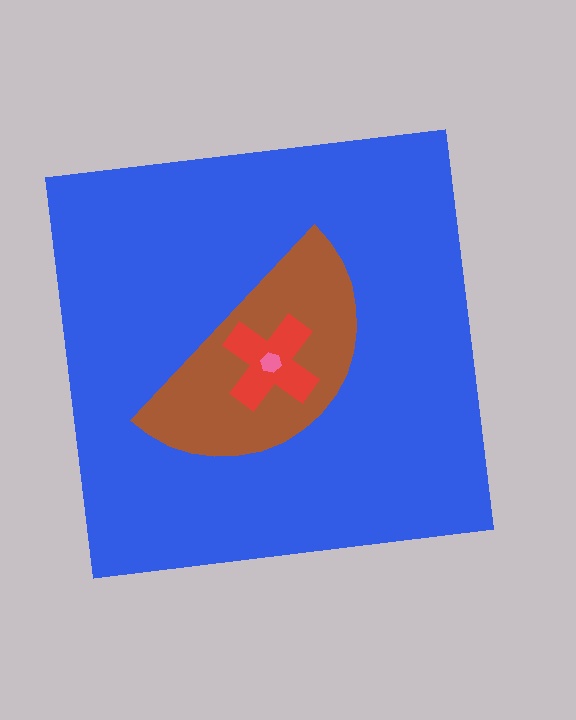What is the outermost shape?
The blue square.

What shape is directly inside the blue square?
The brown semicircle.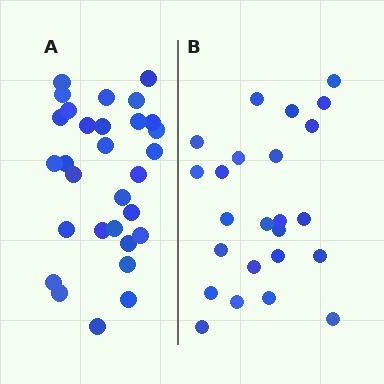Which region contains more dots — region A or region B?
Region A (the left region) has more dots.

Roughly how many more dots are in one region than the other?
Region A has about 6 more dots than region B.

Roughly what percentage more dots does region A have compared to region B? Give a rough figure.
About 25% more.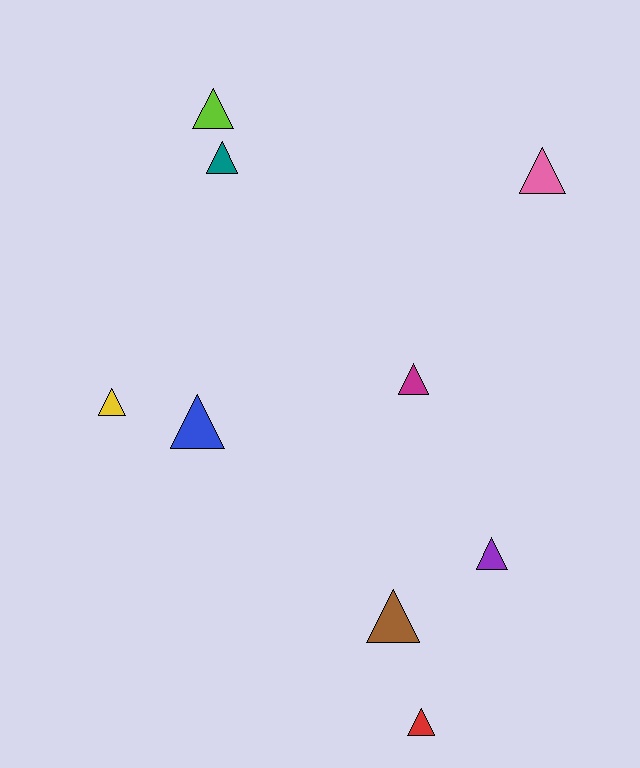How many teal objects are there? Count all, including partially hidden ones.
There is 1 teal object.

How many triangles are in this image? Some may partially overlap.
There are 9 triangles.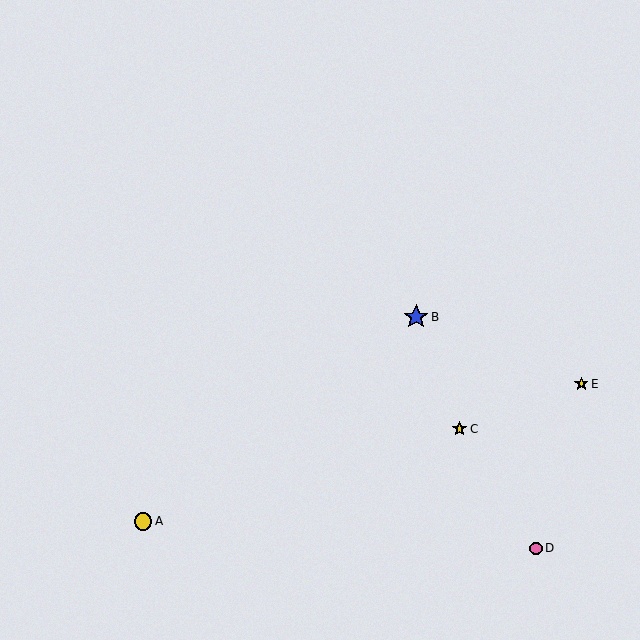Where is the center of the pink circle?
The center of the pink circle is at (536, 548).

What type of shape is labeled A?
Shape A is a yellow circle.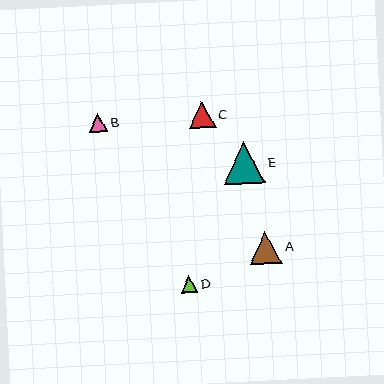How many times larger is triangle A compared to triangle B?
Triangle A is approximately 1.7 times the size of triangle B.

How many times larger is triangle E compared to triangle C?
Triangle E is approximately 1.6 times the size of triangle C.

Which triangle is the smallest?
Triangle D is the smallest with a size of approximately 16 pixels.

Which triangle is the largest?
Triangle E is the largest with a size of approximately 42 pixels.